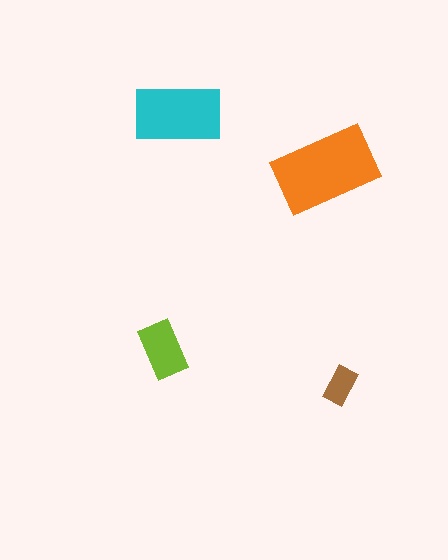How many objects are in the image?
There are 4 objects in the image.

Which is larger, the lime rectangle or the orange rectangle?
The orange one.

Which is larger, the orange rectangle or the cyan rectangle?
The orange one.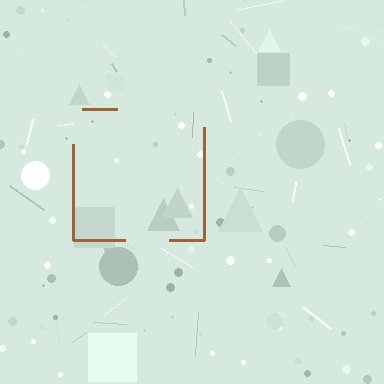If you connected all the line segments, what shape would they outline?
They would outline a square.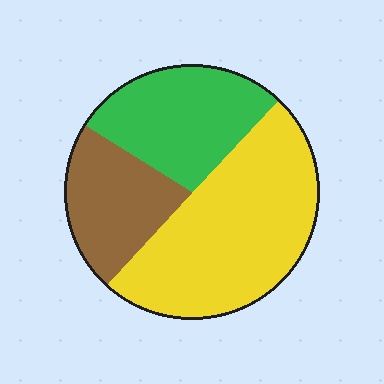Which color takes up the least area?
Brown, at roughly 20%.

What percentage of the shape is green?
Green takes up between a sixth and a third of the shape.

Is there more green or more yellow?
Yellow.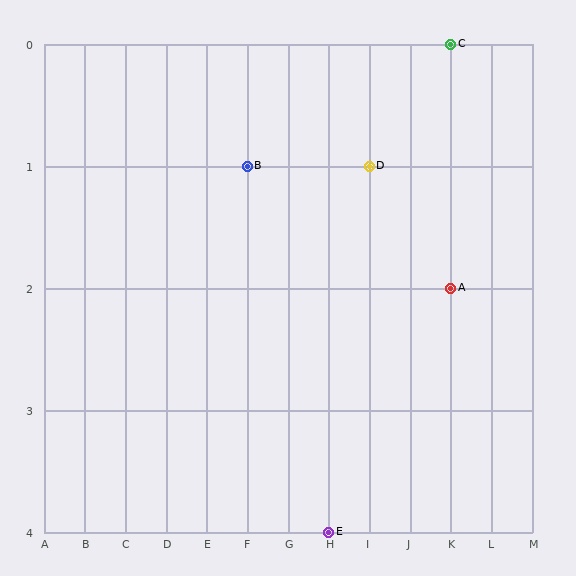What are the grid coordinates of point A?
Point A is at grid coordinates (K, 2).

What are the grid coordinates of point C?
Point C is at grid coordinates (K, 0).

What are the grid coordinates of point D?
Point D is at grid coordinates (I, 1).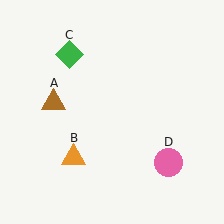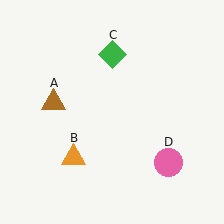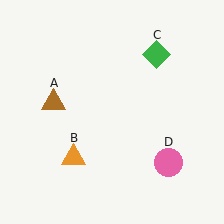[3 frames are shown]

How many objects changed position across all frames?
1 object changed position: green diamond (object C).